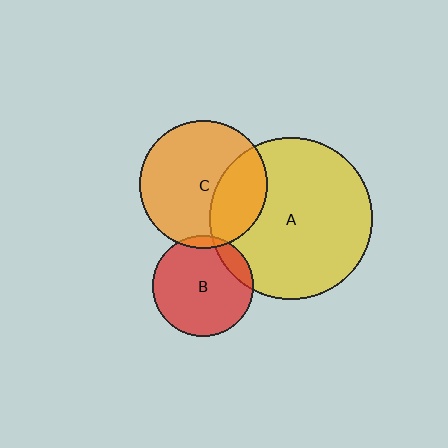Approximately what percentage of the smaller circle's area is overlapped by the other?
Approximately 10%.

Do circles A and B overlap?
Yes.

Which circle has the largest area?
Circle A (yellow).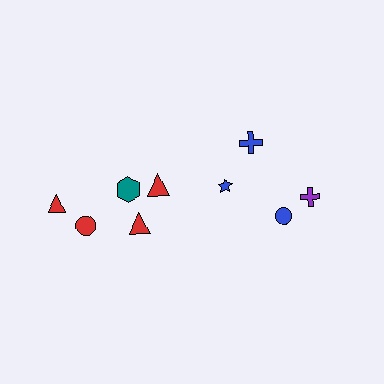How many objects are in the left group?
There are 6 objects.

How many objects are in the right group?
There are 4 objects.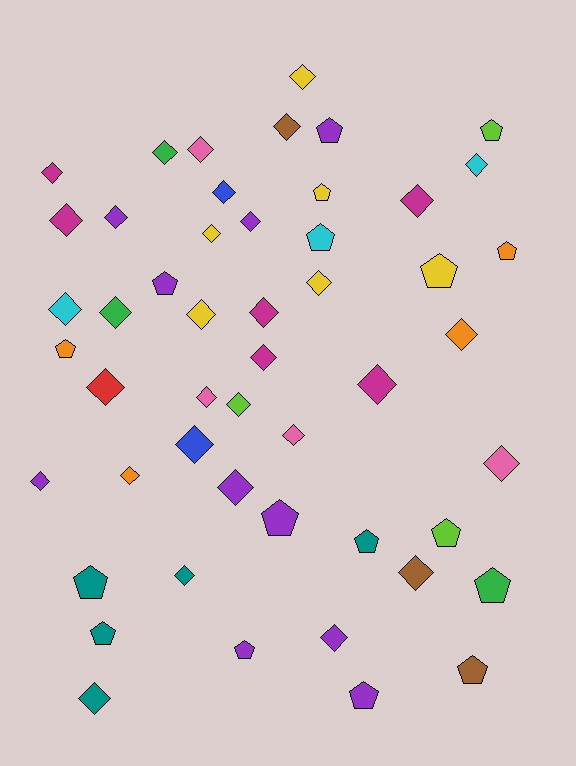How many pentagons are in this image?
There are 17 pentagons.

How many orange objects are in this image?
There are 4 orange objects.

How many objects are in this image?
There are 50 objects.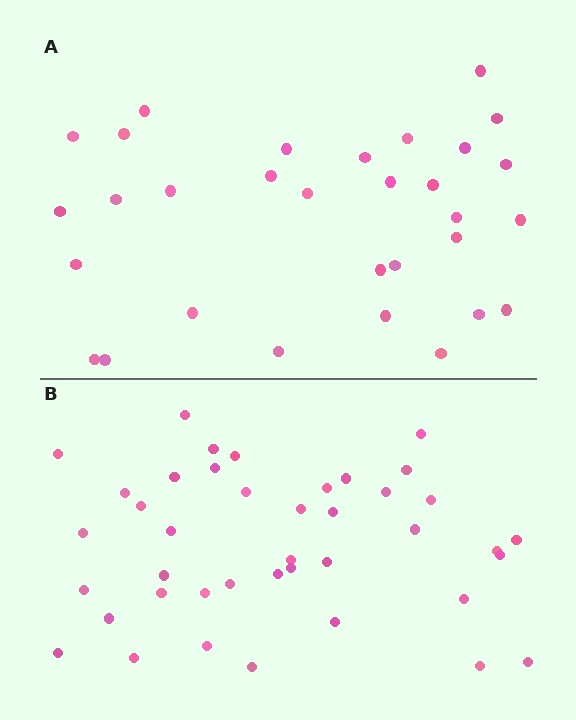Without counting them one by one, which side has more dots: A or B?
Region B (the bottom region) has more dots.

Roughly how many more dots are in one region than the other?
Region B has roughly 10 or so more dots than region A.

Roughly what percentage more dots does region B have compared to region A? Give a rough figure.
About 30% more.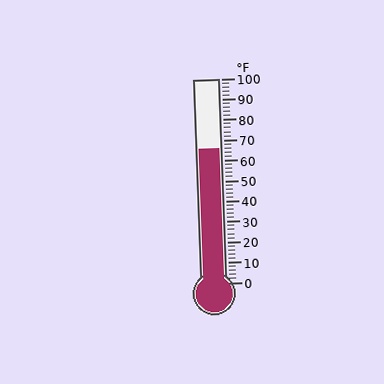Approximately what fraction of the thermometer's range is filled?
The thermometer is filled to approximately 65% of its range.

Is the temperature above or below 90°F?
The temperature is below 90°F.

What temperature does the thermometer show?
The thermometer shows approximately 66°F.